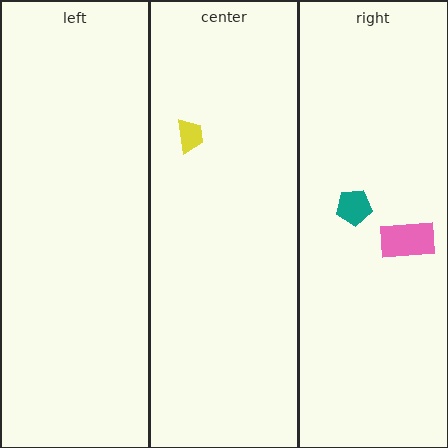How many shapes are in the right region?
2.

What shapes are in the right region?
The pink rectangle, the teal pentagon.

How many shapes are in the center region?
1.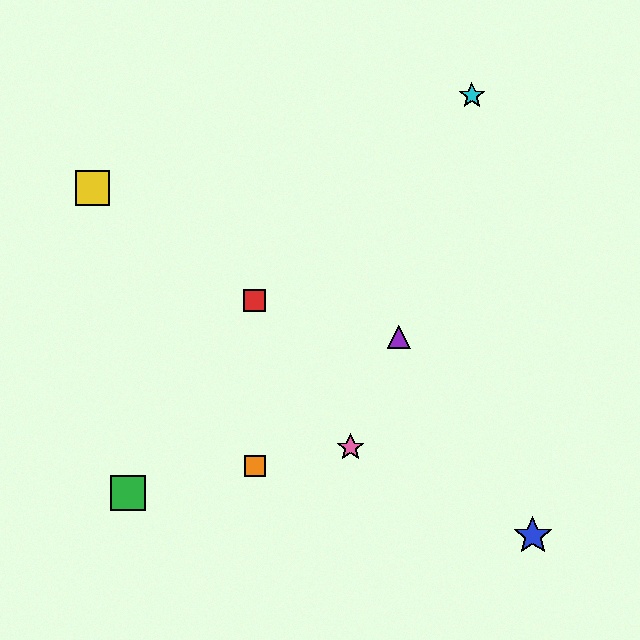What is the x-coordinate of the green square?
The green square is at x≈128.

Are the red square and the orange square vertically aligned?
Yes, both are at x≈255.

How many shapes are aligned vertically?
2 shapes (the red square, the orange square) are aligned vertically.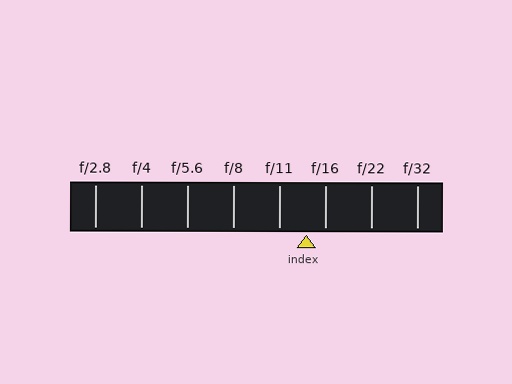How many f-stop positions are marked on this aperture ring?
There are 8 f-stop positions marked.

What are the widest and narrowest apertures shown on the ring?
The widest aperture shown is f/2.8 and the narrowest is f/32.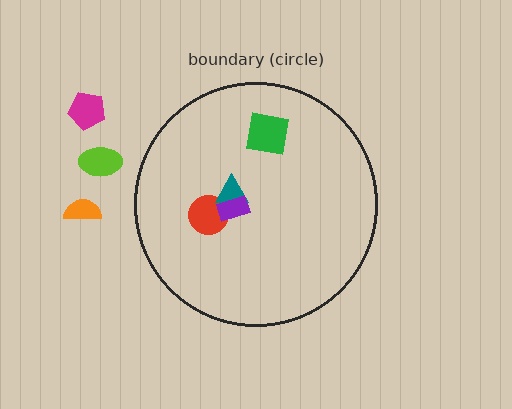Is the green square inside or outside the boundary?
Inside.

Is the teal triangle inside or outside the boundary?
Inside.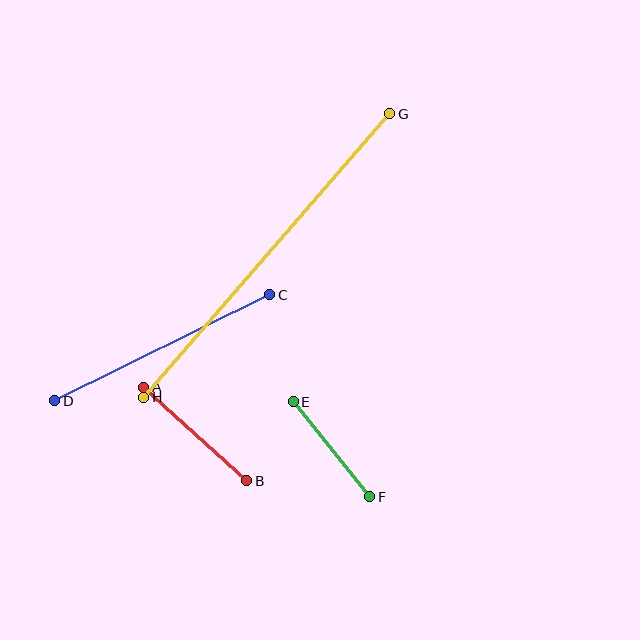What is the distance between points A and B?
The distance is approximately 139 pixels.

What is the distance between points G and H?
The distance is approximately 375 pixels.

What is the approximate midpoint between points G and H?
The midpoint is at approximately (267, 256) pixels.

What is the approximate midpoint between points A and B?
The midpoint is at approximately (195, 434) pixels.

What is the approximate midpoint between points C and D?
The midpoint is at approximately (162, 348) pixels.